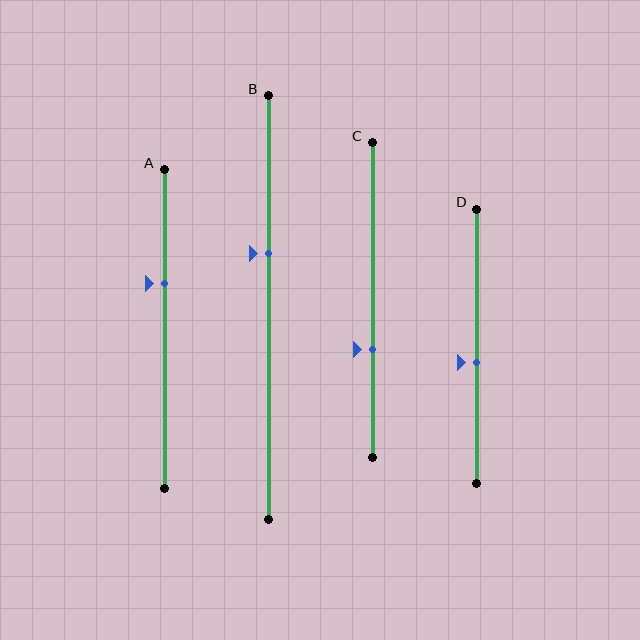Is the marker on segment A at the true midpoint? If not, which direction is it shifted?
No, the marker on segment A is shifted upward by about 14% of the segment length.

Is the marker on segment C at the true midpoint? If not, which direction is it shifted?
No, the marker on segment C is shifted downward by about 16% of the segment length.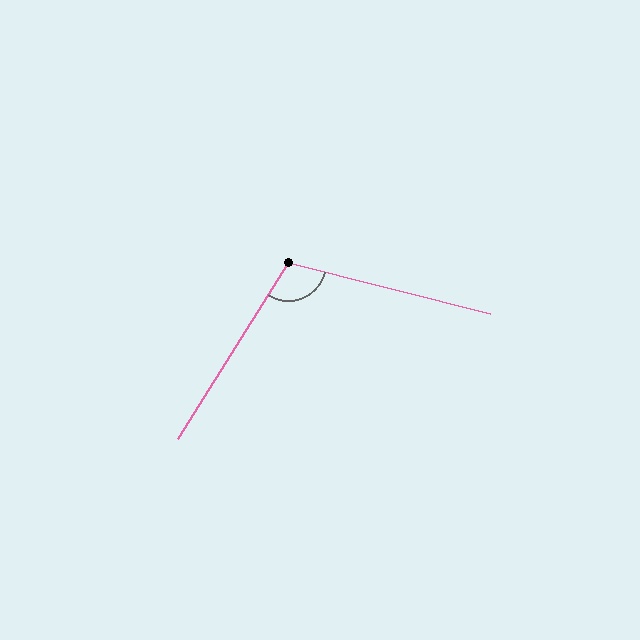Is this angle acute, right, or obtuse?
It is obtuse.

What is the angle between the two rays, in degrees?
Approximately 108 degrees.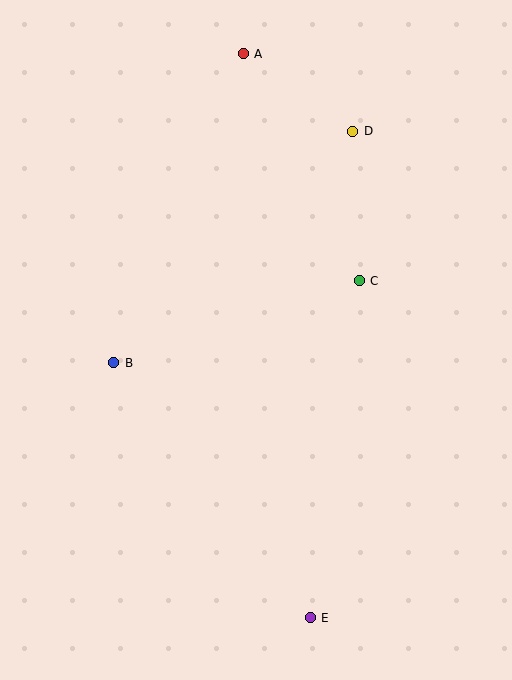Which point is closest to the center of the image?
Point C at (359, 281) is closest to the center.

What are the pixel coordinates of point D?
Point D is at (353, 131).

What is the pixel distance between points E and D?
The distance between E and D is 489 pixels.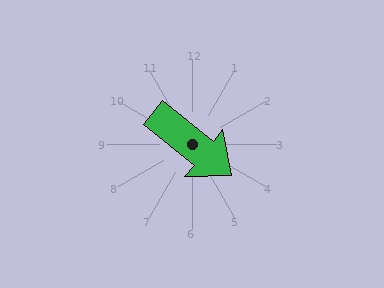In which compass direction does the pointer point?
Southeast.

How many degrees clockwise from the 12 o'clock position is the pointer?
Approximately 129 degrees.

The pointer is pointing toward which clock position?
Roughly 4 o'clock.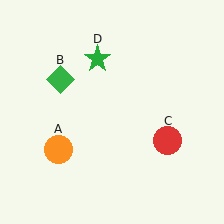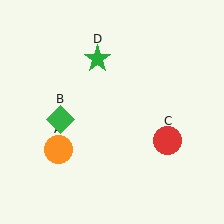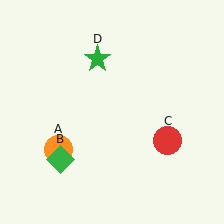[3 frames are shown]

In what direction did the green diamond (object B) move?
The green diamond (object B) moved down.